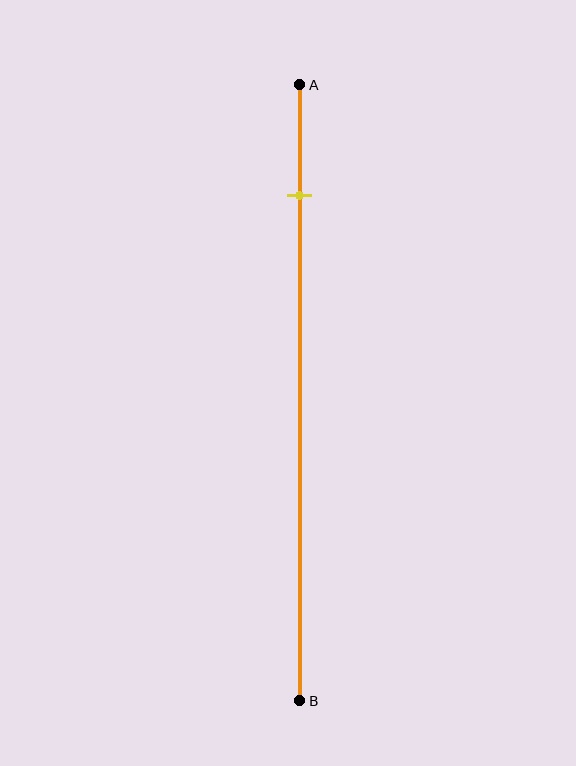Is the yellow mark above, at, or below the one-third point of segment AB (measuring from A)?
The yellow mark is above the one-third point of segment AB.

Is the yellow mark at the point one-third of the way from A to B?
No, the mark is at about 20% from A, not at the 33% one-third point.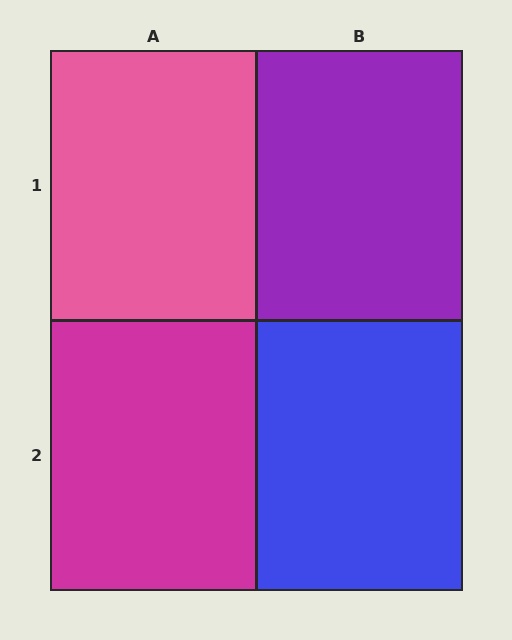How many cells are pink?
1 cell is pink.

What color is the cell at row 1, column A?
Pink.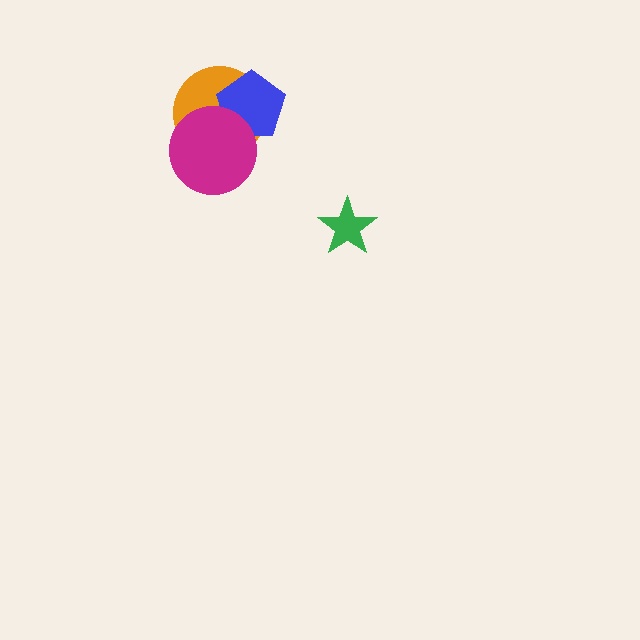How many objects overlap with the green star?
0 objects overlap with the green star.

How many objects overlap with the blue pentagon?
2 objects overlap with the blue pentagon.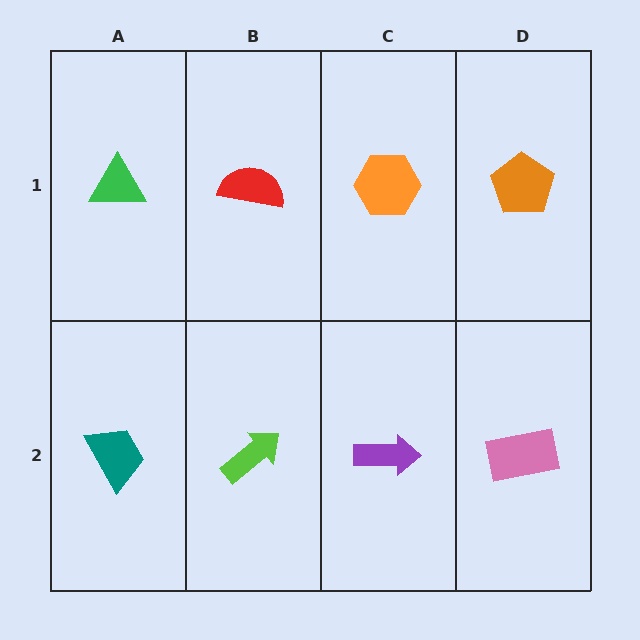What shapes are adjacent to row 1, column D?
A pink rectangle (row 2, column D), an orange hexagon (row 1, column C).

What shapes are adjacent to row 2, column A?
A green triangle (row 1, column A), a lime arrow (row 2, column B).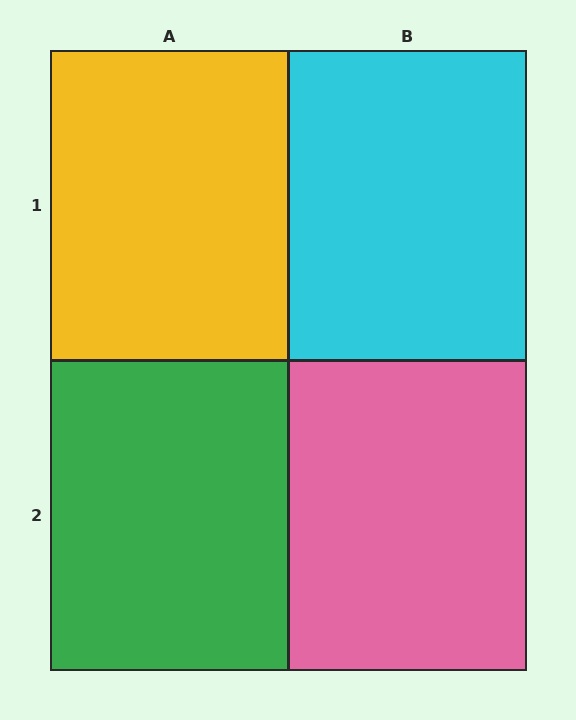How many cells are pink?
1 cell is pink.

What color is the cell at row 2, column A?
Green.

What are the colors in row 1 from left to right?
Yellow, cyan.